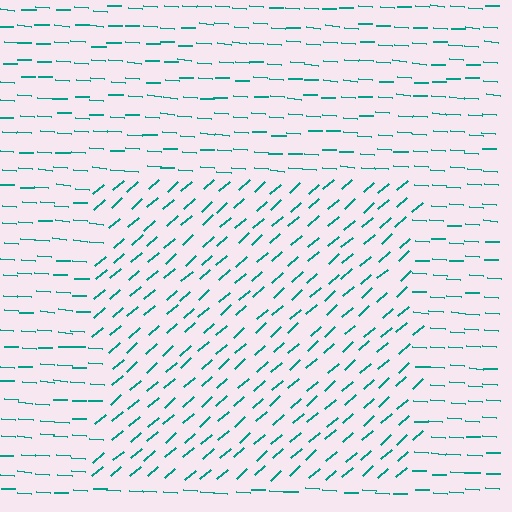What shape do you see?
I see a rectangle.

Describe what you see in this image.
The image is filled with small teal line segments. A rectangle region in the image has lines oriented differently from the surrounding lines, creating a visible texture boundary.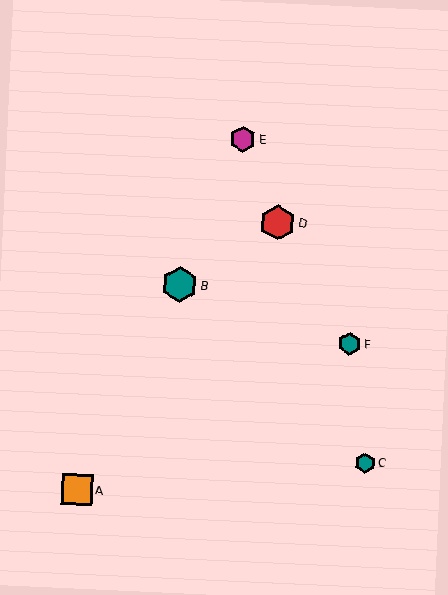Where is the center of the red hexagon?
The center of the red hexagon is at (278, 223).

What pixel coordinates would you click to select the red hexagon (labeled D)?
Click at (278, 223) to select the red hexagon D.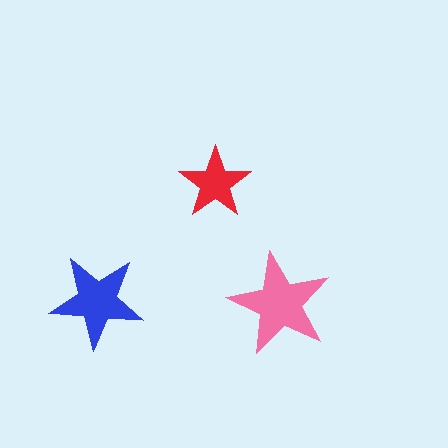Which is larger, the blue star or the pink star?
The pink one.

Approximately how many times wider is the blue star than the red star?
About 1.5 times wider.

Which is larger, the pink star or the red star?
The pink one.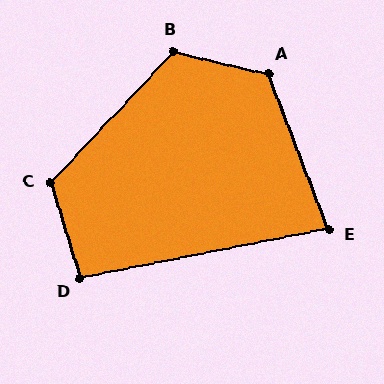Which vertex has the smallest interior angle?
E, at approximately 80 degrees.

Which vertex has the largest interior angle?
A, at approximately 124 degrees.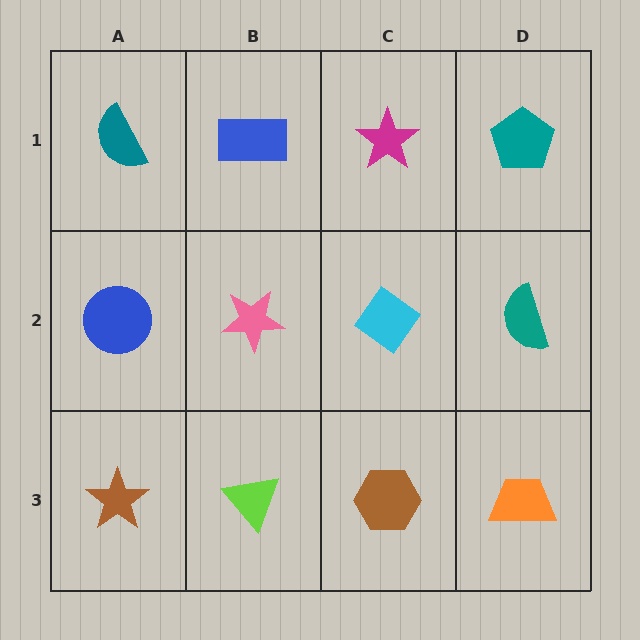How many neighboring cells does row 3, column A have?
2.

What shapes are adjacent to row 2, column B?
A blue rectangle (row 1, column B), a lime triangle (row 3, column B), a blue circle (row 2, column A), a cyan diamond (row 2, column C).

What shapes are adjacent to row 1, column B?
A pink star (row 2, column B), a teal semicircle (row 1, column A), a magenta star (row 1, column C).